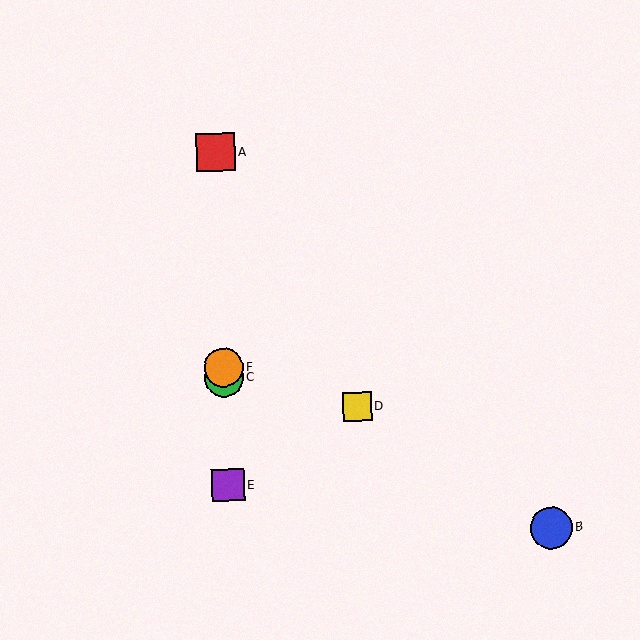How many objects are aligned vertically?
4 objects (A, C, E, F) are aligned vertically.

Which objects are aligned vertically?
Objects A, C, E, F are aligned vertically.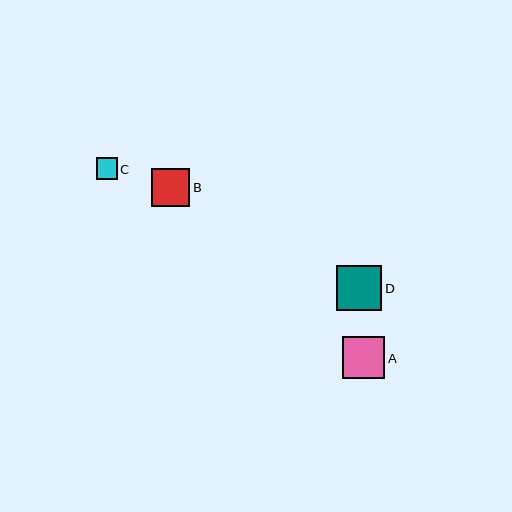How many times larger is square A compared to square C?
Square A is approximately 2.0 times the size of square C.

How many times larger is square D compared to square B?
Square D is approximately 1.2 times the size of square B.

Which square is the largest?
Square D is the largest with a size of approximately 45 pixels.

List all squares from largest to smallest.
From largest to smallest: D, A, B, C.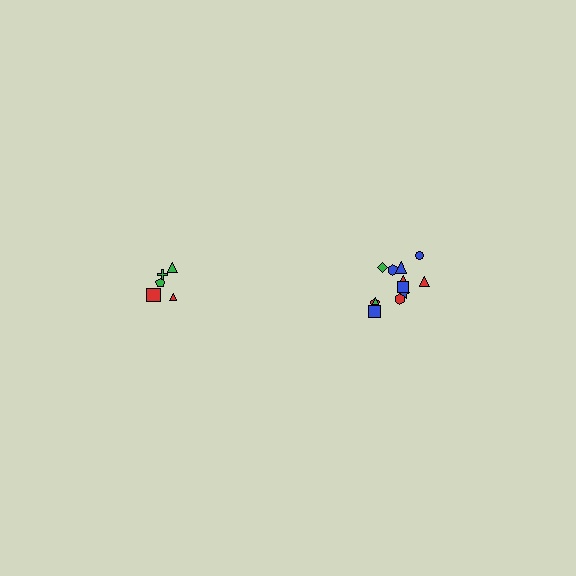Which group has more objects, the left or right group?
The right group.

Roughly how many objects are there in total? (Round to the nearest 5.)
Roughly 15 objects in total.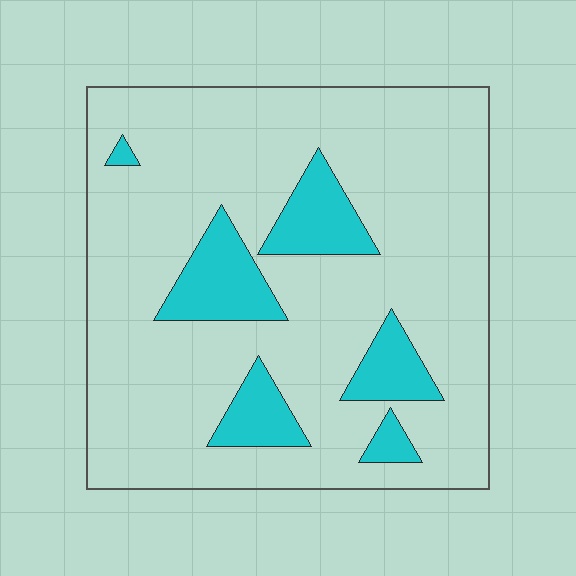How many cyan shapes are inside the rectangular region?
6.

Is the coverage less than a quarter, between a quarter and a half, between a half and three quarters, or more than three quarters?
Less than a quarter.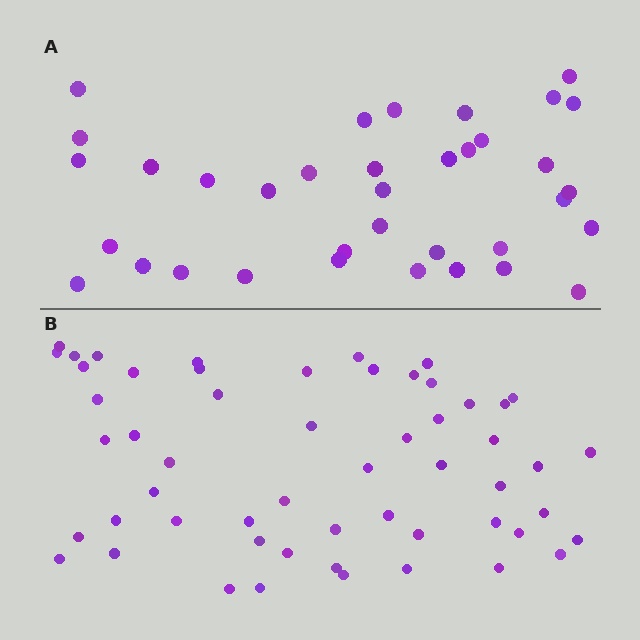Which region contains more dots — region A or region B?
Region B (the bottom region) has more dots.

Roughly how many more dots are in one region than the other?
Region B has approximately 20 more dots than region A.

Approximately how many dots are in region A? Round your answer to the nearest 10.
About 40 dots. (The exact count is 36, which rounds to 40.)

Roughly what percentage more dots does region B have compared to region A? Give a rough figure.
About 55% more.